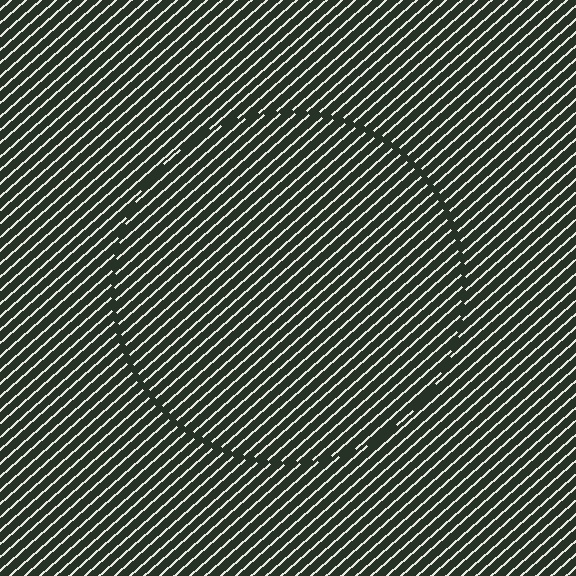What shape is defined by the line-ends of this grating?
An illusory circle. The interior of the shape contains the same grating, shifted by half a period — the contour is defined by the phase discontinuity where line-ends from the inner and outer gratings abut.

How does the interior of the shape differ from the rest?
The interior of the shape contains the same grating, shifted by half a period — the contour is defined by the phase discontinuity where line-ends from the inner and outer gratings abut.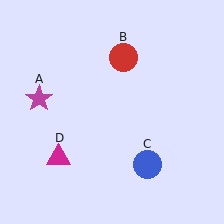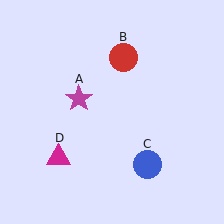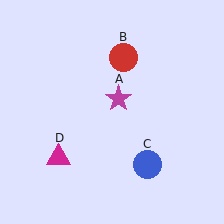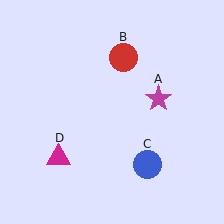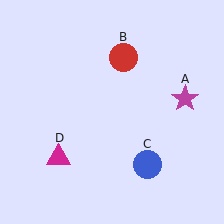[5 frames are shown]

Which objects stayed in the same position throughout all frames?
Red circle (object B) and blue circle (object C) and magenta triangle (object D) remained stationary.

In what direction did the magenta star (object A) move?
The magenta star (object A) moved right.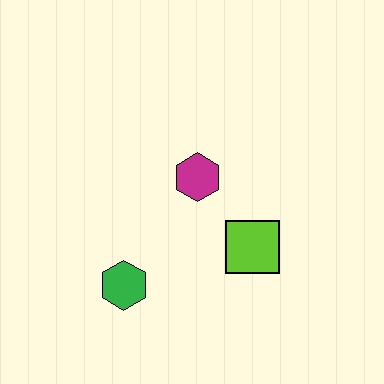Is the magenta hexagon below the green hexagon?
No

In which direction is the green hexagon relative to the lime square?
The green hexagon is to the left of the lime square.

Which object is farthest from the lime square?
The green hexagon is farthest from the lime square.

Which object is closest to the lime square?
The magenta hexagon is closest to the lime square.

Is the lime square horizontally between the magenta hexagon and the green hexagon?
No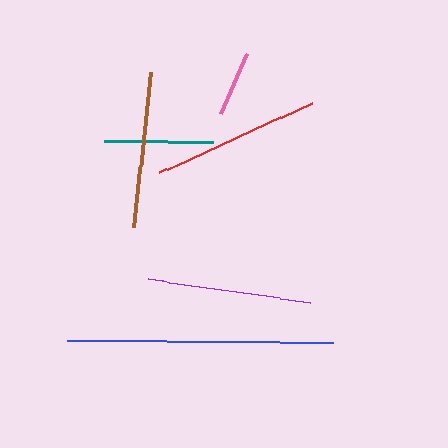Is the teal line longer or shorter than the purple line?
The purple line is longer than the teal line.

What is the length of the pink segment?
The pink segment is approximately 66 pixels long.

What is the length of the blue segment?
The blue segment is approximately 265 pixels long.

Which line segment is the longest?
The blue line is the longest at approximately 265 pixels.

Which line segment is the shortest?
The pink line is the shortest at approximately 66 pixels.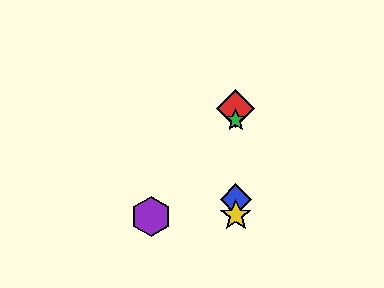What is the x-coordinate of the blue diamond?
The blue diamond is at x≈236.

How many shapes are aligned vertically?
4 shapes (the red diamond, the blue diamond, the green star, the yellow star) are aligned vertically.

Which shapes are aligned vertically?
The red diamond, the blue diamond, the green star, the yellow star are aligned vertically.